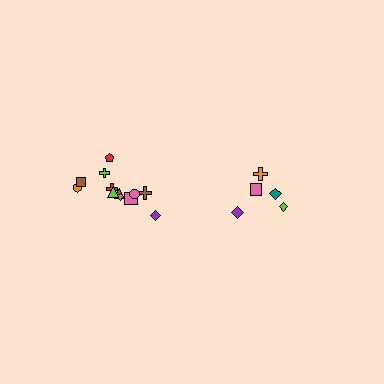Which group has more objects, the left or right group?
The left group.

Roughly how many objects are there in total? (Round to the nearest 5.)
Roughly 15 objects in total.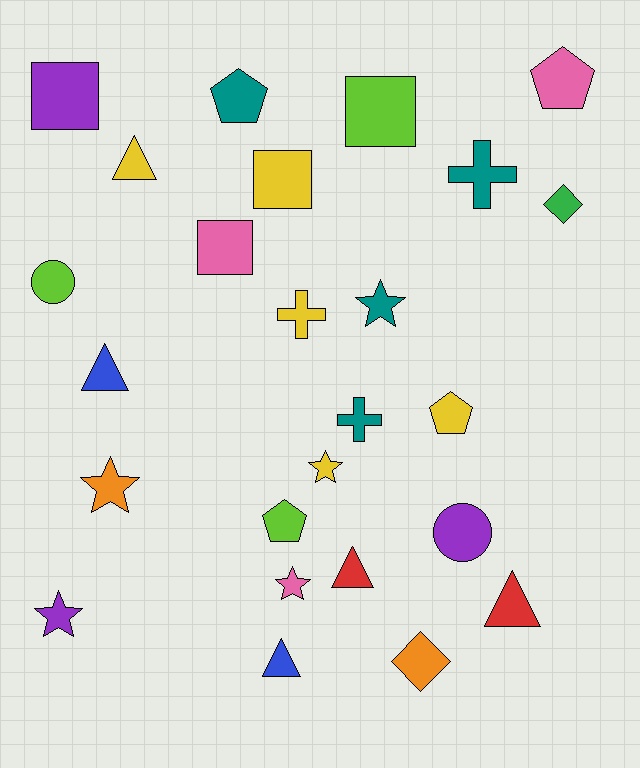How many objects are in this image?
There are 25 objects.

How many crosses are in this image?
There are 3 crosses.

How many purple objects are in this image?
There are 3 purple objects.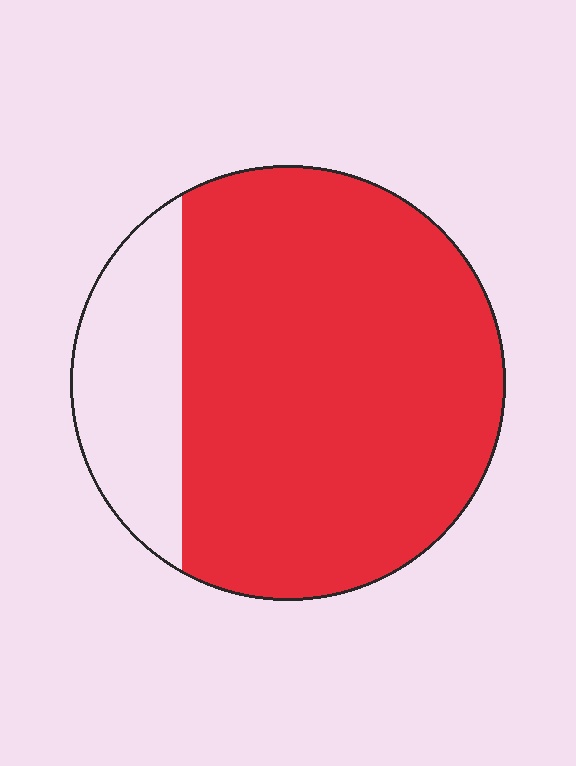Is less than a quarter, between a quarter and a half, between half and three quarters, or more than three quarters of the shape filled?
More than three quarters.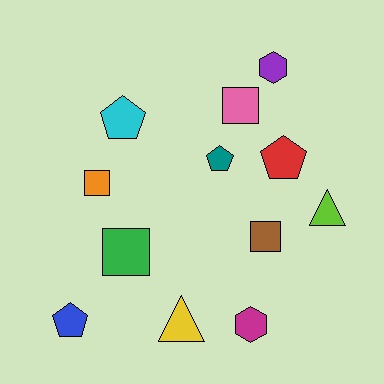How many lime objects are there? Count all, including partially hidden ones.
There is 1 lime object.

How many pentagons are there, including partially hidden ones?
There are 4 pentagons.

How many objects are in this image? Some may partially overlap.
There are 12 objects.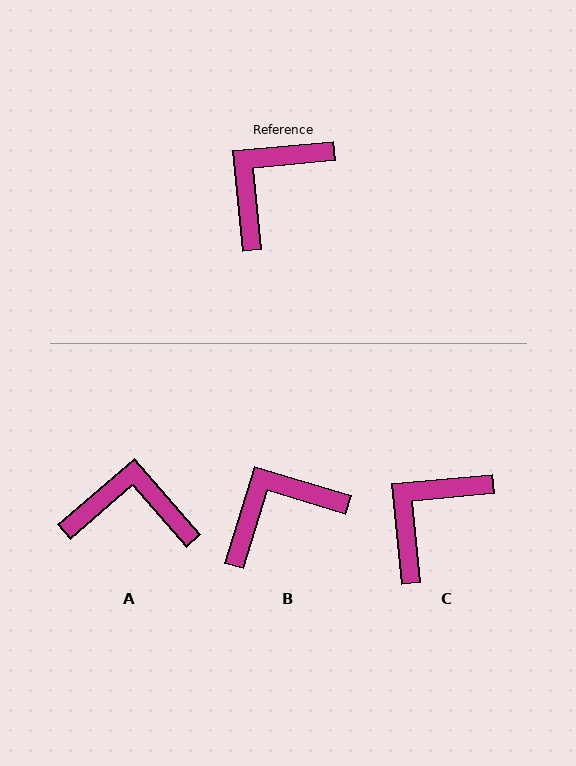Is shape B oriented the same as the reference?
No, it is off by about 22 degrees.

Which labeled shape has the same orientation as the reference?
C.